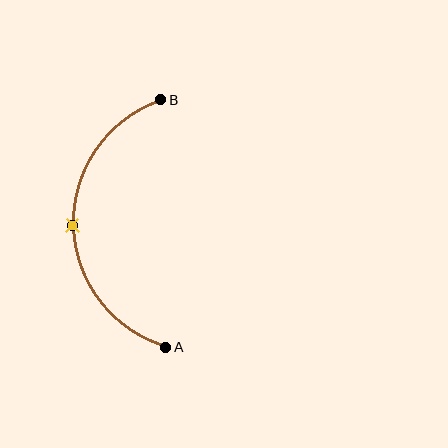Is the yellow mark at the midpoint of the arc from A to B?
Yes. The yellow mark lies on the arc at equal arc-length from both A and B — it is the arc midpoint.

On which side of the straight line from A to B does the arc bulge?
The arc bulges to the left of the straight line connecting A and B.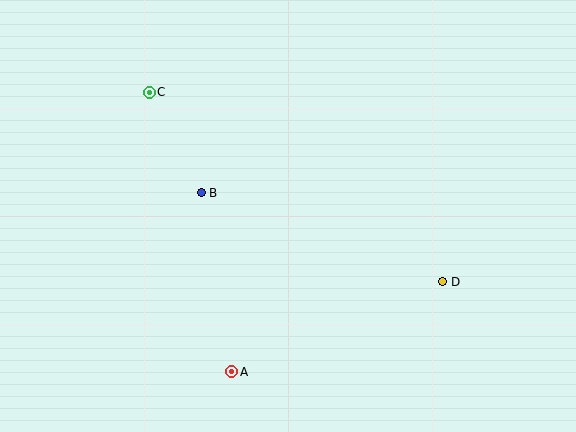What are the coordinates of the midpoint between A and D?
The midpoint between A and D is at (337, 327).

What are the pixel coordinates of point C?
Point C is at (149, 92).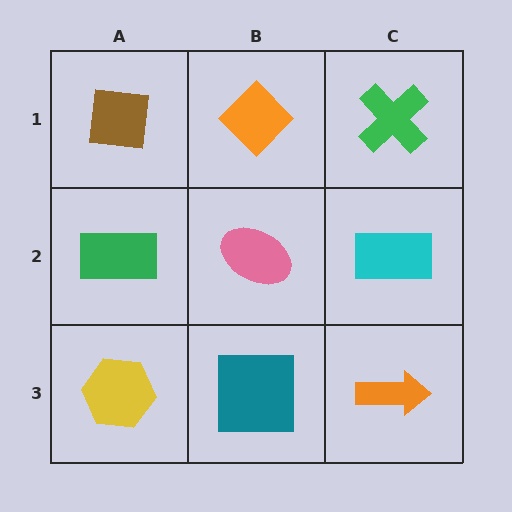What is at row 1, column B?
An orange diamond.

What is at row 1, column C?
A green cross.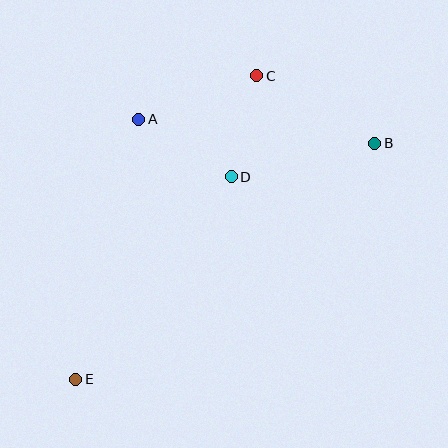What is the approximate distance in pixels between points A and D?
The distance between A and D is approximately 109 pixels.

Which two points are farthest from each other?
Points B and E are farthest from each other.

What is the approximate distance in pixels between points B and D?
The distance between B and D is approximately 147 pixels.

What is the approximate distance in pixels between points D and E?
The distance between D and E is approximately 255 pixels.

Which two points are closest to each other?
Points C and D are closest to each other.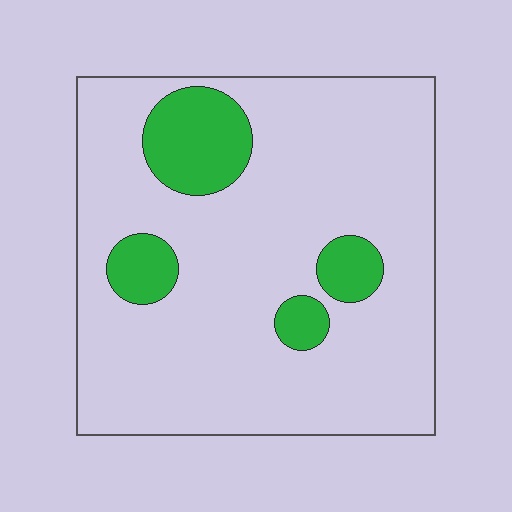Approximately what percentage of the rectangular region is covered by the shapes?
Approximately 15%.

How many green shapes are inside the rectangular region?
4.